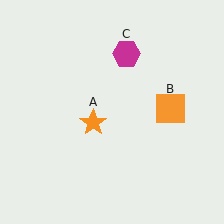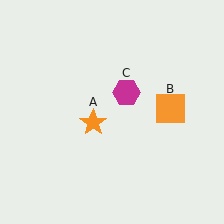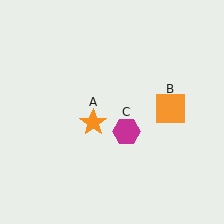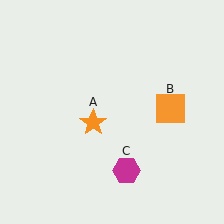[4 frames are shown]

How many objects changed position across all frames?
1 object changed position: magenta hexagon (object C).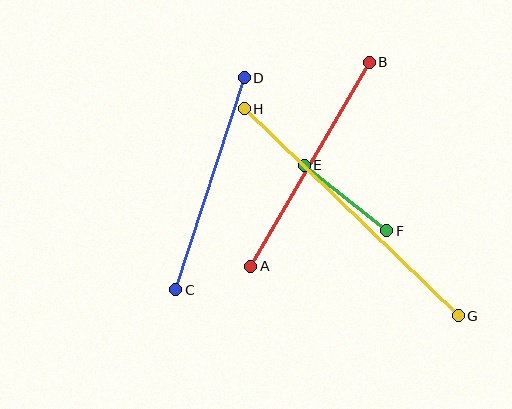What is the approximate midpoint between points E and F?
The midpoint is at approximately (345, 198) pixels.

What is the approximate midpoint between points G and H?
The midpoint is at approximately (351, 212) pixels.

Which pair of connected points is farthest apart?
Points G and H are farthest apart.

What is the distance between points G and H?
The distance is approximately 297 pixels.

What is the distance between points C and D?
The distance is approximately 223 pixels.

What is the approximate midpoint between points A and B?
The midpoint is at approximately (310, 164) pixels.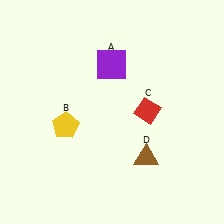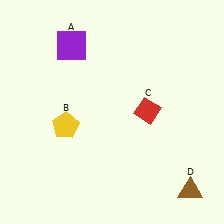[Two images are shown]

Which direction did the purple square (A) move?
The purple square (A) moved left.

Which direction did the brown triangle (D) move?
The brown triangle (D) moved right.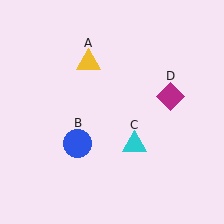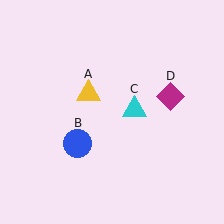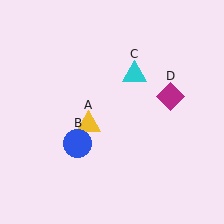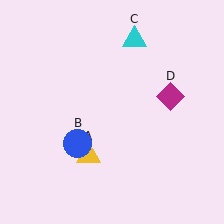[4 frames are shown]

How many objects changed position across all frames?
2 objects changed position: yellow triangle (object A), cyan triangle (object C).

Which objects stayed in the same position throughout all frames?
Blue circle (object B) and magenta diamond (object D) remained stationary.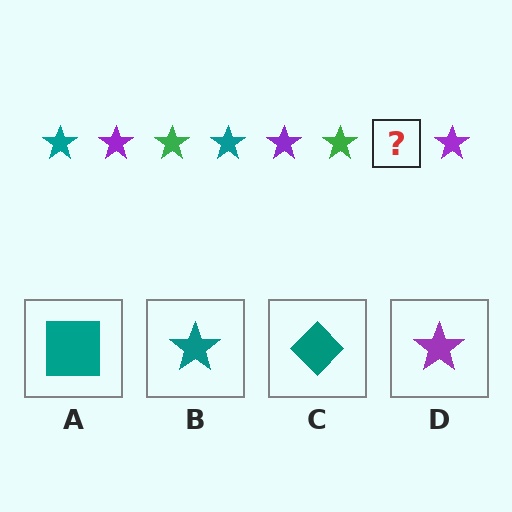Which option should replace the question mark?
Option B.